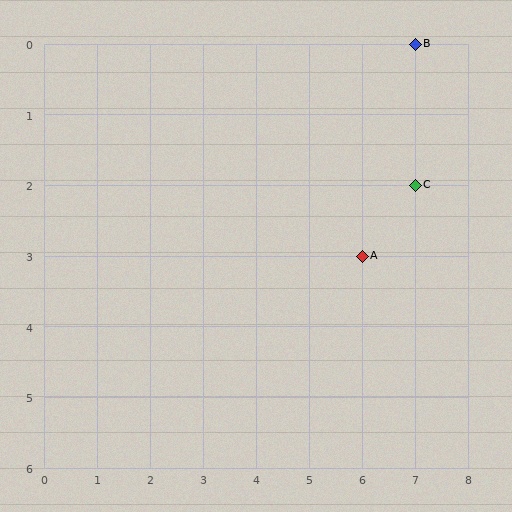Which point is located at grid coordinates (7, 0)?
Point B is at (7, 0).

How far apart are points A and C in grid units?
Points A and C are 1 column and 1 row apart (about 1.4 grid units diagonally).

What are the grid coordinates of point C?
Point C is at grid coordinates (7, 2).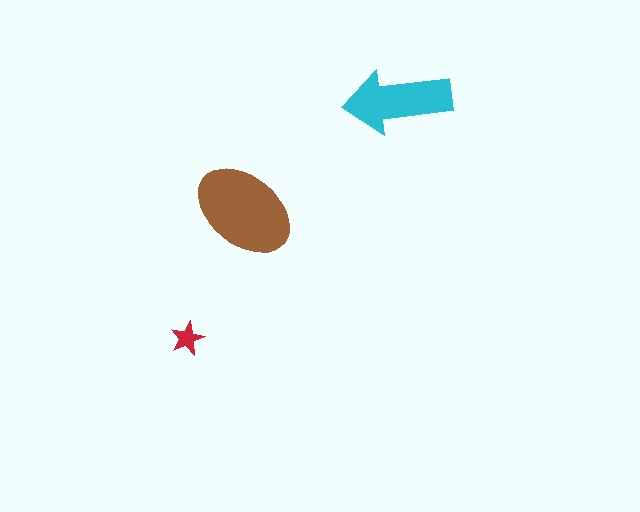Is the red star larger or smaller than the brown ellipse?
Smaller.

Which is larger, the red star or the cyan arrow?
The cyan arrow.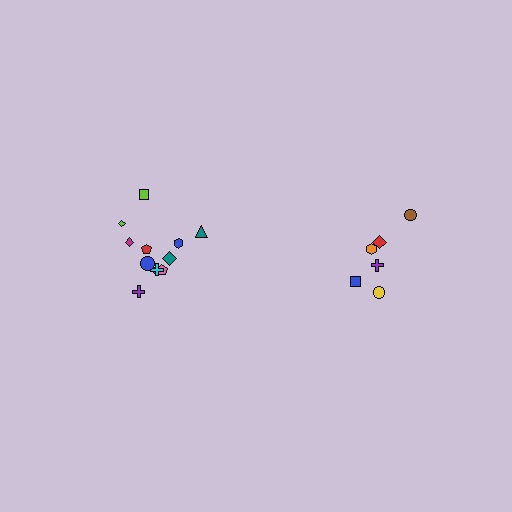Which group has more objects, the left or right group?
The left group.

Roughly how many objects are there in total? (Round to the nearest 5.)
Roughly 20 objects in total.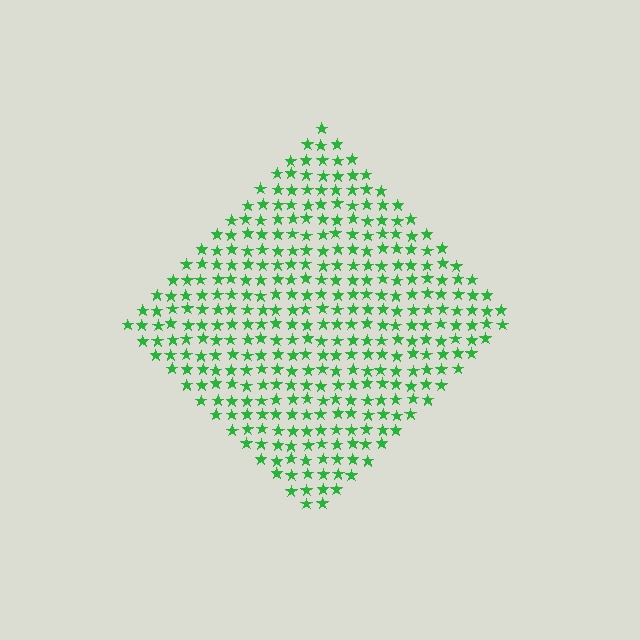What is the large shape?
The large shape is a diamond.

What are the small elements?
The small elements are stars.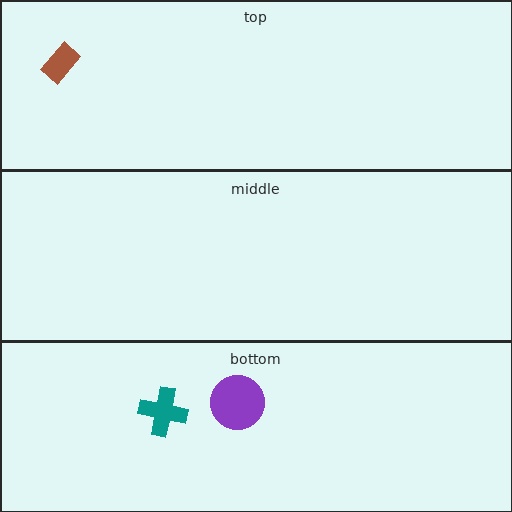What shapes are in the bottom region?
The teal cross, the purple circle.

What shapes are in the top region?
The brown rectangle.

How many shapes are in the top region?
1.